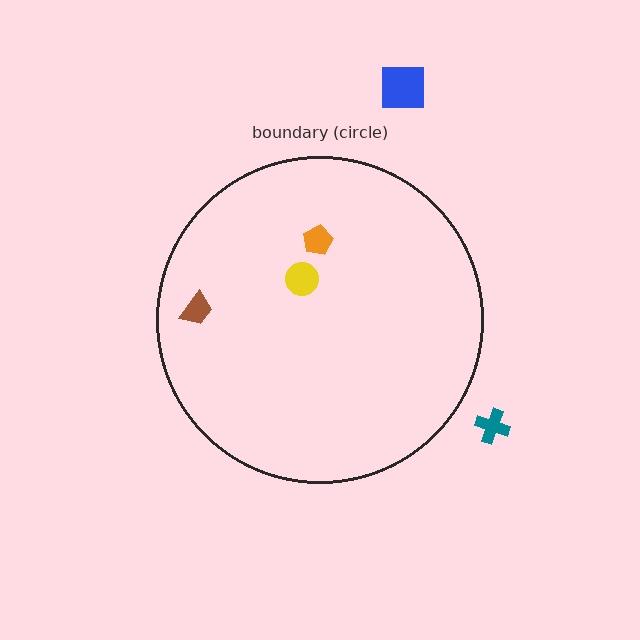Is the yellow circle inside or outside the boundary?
Inside.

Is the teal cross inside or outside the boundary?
Outside.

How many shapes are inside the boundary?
3 inside, 2 outside.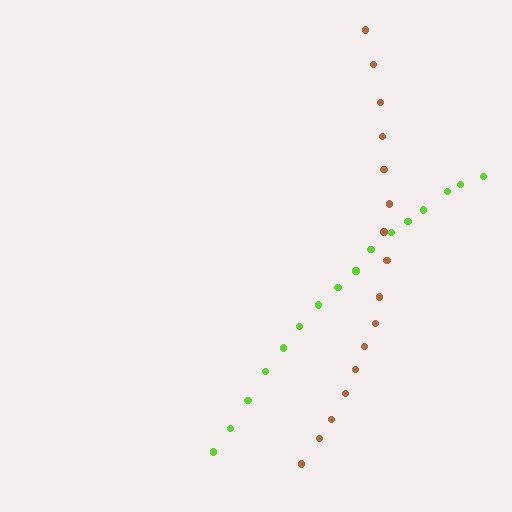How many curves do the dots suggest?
There are 2 distinct paths.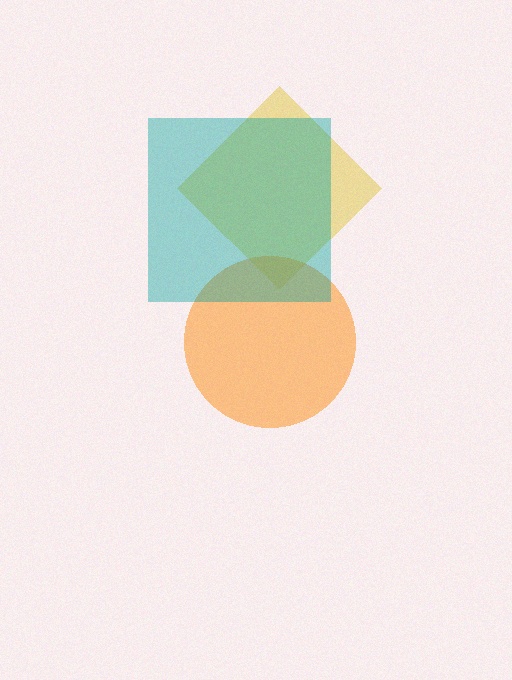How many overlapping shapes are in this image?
There are 3 overlapping shapes in the image.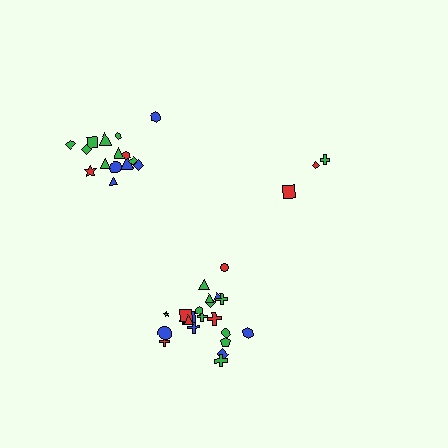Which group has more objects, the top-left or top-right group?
The top-left group.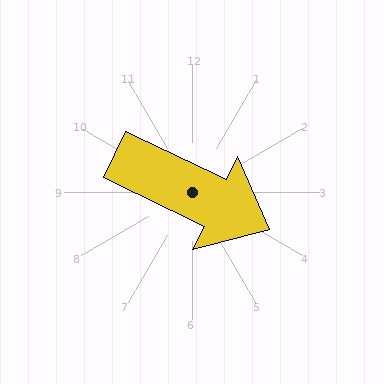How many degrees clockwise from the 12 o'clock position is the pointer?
Approximately 116 degrees.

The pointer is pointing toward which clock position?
Roughly 4 o'clock.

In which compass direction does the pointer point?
Southeast.